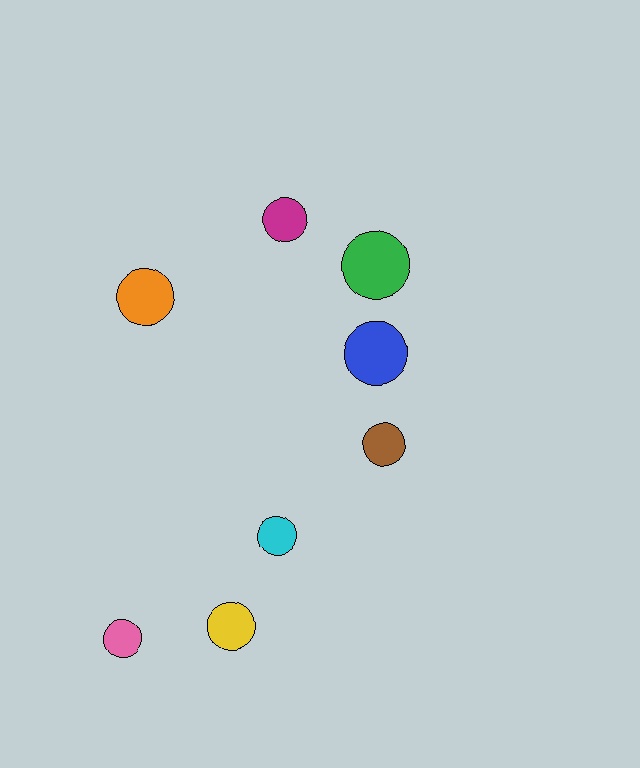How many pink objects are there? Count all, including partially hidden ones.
There is 1 pink object.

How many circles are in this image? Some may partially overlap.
There are 8 circles.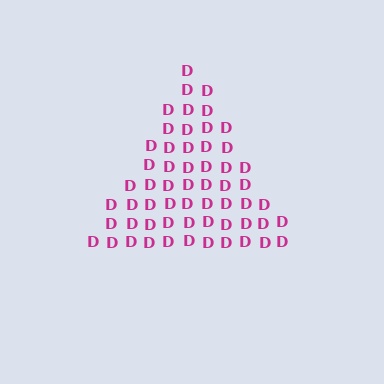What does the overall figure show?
The overall figure shows a triangle.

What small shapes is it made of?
It is made of small letter D's.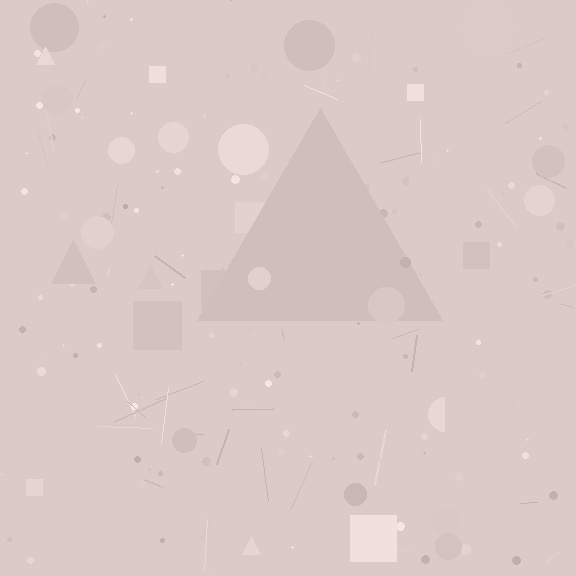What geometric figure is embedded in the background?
A triangle is embedded in the background.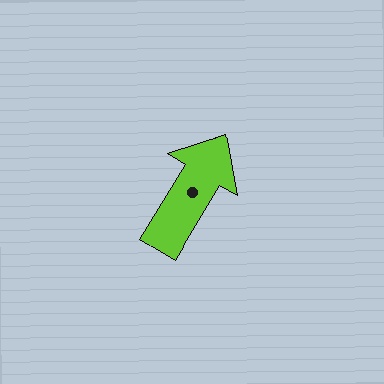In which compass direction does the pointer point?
Northeast.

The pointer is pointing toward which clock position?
Roughly 1 o'clock.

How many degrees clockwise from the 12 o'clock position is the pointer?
Approximately 31 degrees.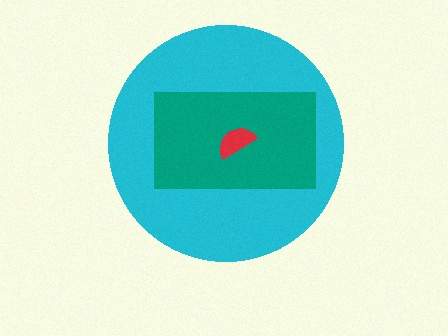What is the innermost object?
The red semicircle.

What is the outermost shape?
The cyan circle.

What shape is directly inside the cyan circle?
The teal rectangle.